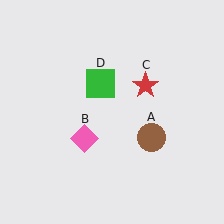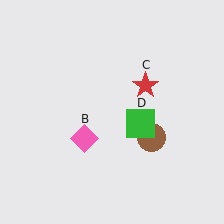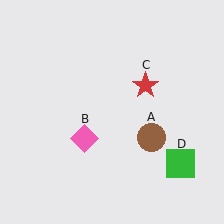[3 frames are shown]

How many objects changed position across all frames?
1 object changed position: green square (object D).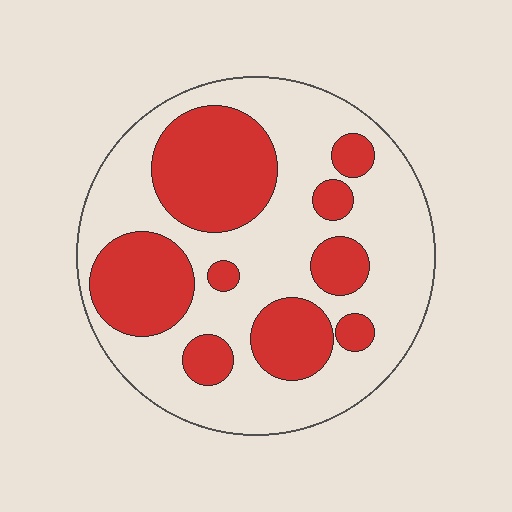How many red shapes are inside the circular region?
9.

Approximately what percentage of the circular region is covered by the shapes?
Approximately 35%.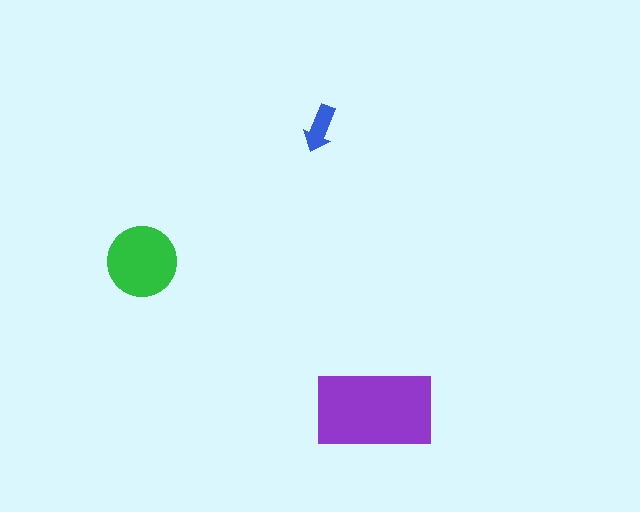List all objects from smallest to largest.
The blue arrow, the green circle, the purple rectangle.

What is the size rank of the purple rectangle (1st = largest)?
1st.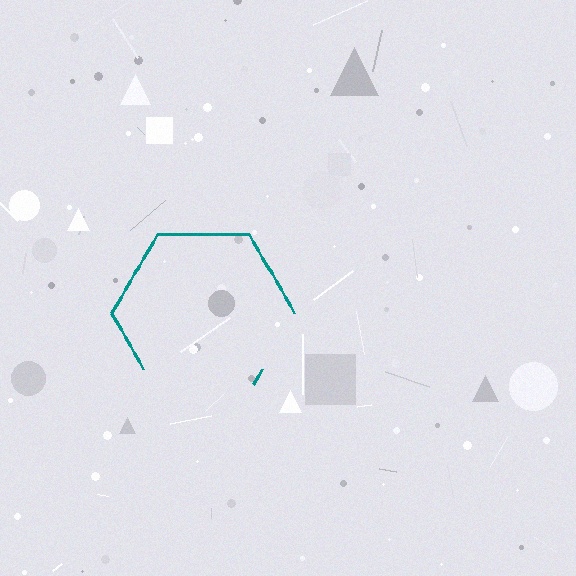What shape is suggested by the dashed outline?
The dashed outline suggests a hexagon.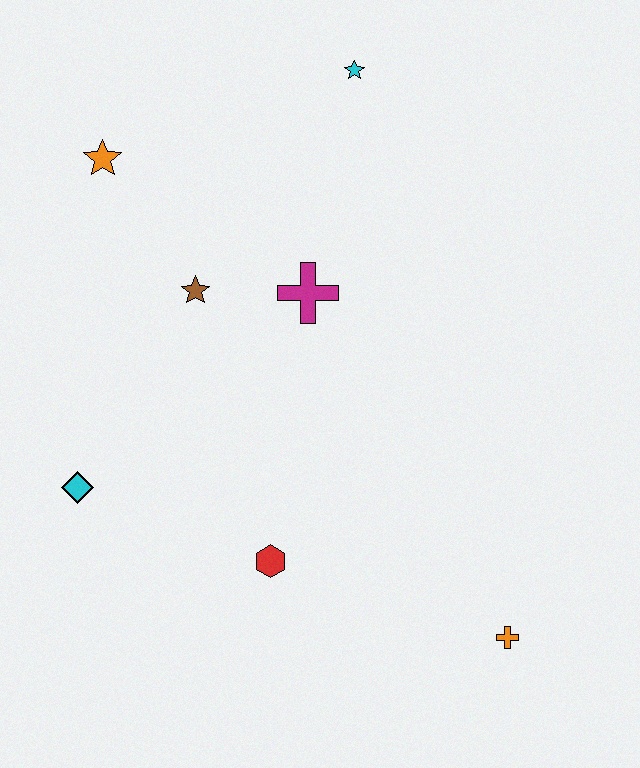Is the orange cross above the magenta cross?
No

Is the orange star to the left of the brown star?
Yes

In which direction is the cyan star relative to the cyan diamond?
The cyan star is above the cyan diamond.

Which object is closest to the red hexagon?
The cyan diamond is closest to the red hexagon.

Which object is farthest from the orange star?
The orange cross is farthest from the orange star.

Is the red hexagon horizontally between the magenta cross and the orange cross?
No